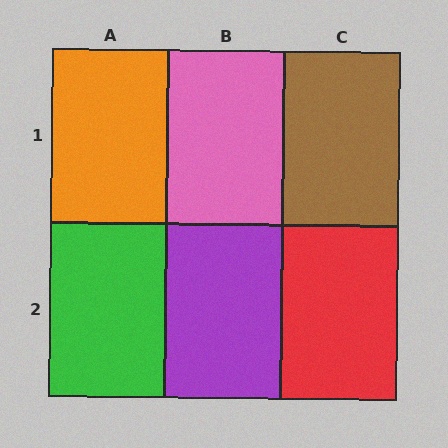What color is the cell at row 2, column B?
Purple.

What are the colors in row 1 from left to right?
Orange, pink, brown.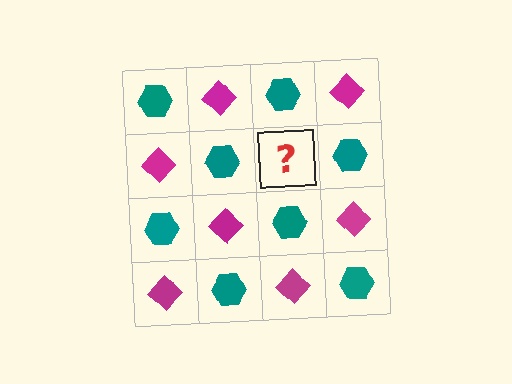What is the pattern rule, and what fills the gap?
The rule is that it alternates teal hexagon and magenta diamond in a checkerboard pattern. The gap should be filled with a magenta diamond.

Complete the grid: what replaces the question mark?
The question mark should be replaced with a magenta diamond.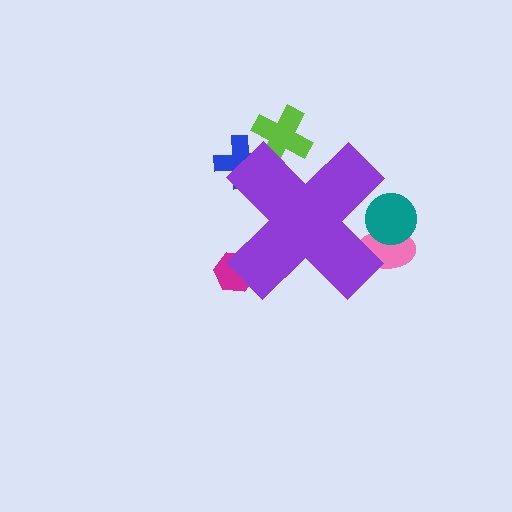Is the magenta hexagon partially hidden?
Yes, the magenta hexagon is partially hidden behind the purple cross.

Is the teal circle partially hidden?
Yes, the teal circle is partially hidden behind the purple cross.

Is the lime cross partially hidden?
Yes, the lime cross is partially hidden behind the purple cross.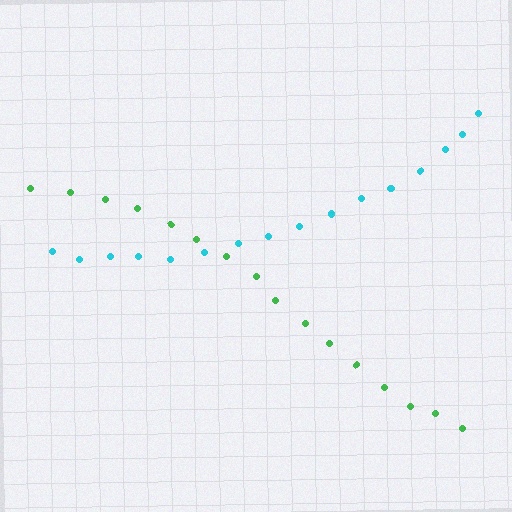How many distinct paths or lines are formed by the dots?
There are 2 distinct paths.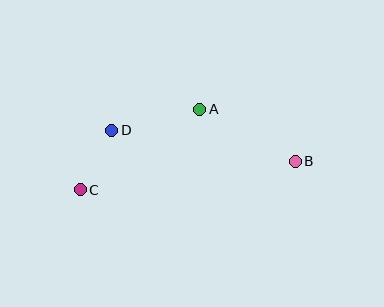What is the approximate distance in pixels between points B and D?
The distance between B and D is approximately 186 pixels.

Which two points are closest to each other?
Points C and D are closest to each other.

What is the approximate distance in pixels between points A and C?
The distance between A and C is approximately 144 pixels.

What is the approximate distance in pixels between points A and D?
The distance between A and D is approximately 90 pixels.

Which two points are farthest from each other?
Points B and C are farthest from each other.